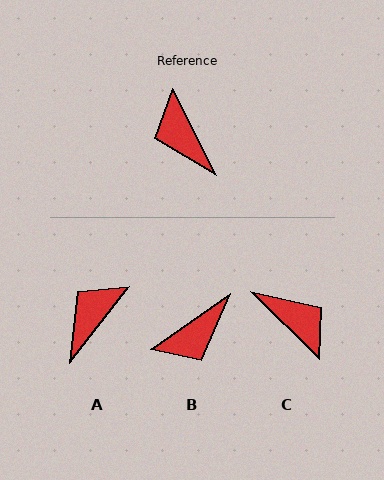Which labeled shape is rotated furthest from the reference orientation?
C, about 162 degrees away.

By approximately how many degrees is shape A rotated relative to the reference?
Approximately 65 degrees clockwise.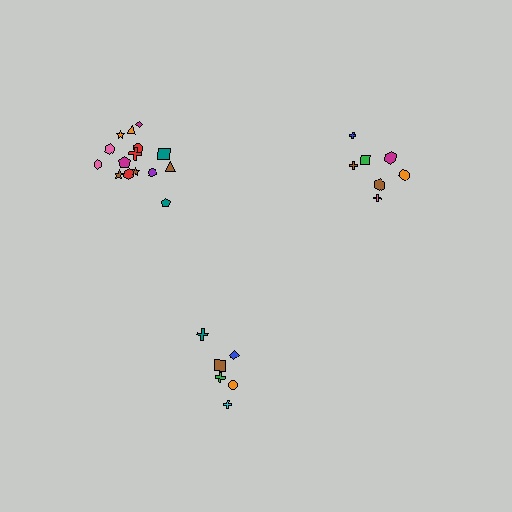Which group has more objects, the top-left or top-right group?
The top-left group.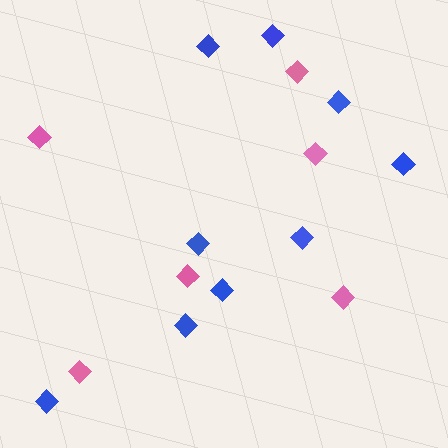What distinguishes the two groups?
There are 2 groups: one group of pink diamonds (6) and one group of blue diamonds (9).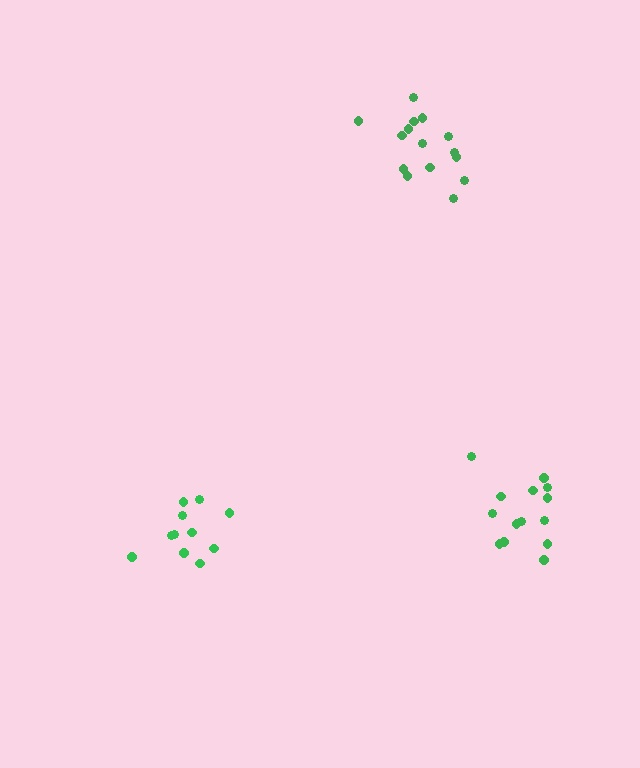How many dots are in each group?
Group 1: 14 dots, Group 2: 11 dots, Group 3: 15 dots (40 total).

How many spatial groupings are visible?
There are 3 spatial groupings.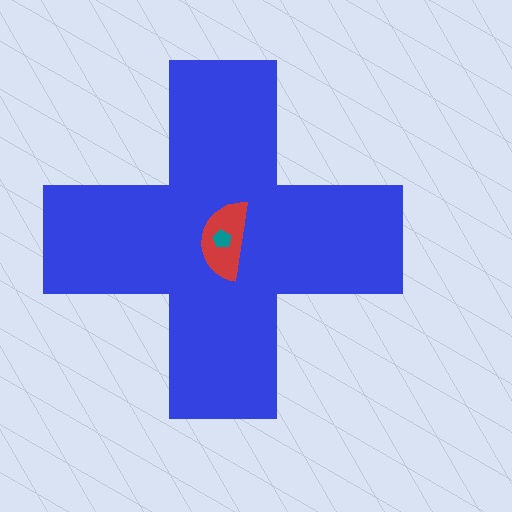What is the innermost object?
The teal pentagon.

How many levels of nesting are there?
3.